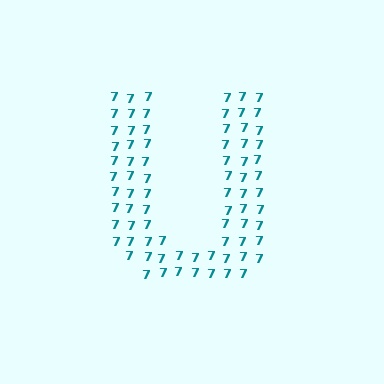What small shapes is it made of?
It is made of small digit 7's.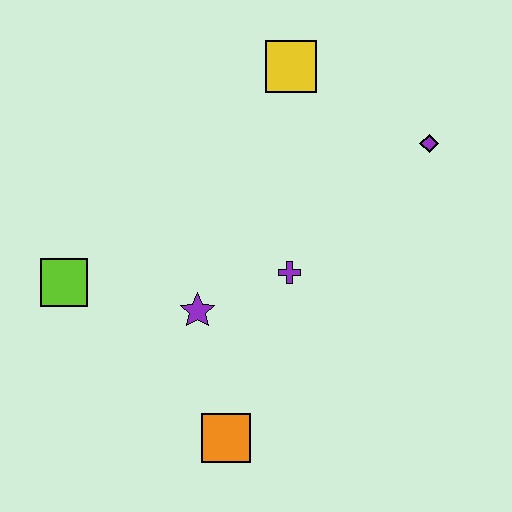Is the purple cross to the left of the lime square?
No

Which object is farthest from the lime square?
The purple diamond is farthest from the lime square.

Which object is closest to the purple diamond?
The yellow square is closest to the purple diamond.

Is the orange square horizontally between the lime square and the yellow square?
Yes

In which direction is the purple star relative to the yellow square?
The purple star is below the yellow square.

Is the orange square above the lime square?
No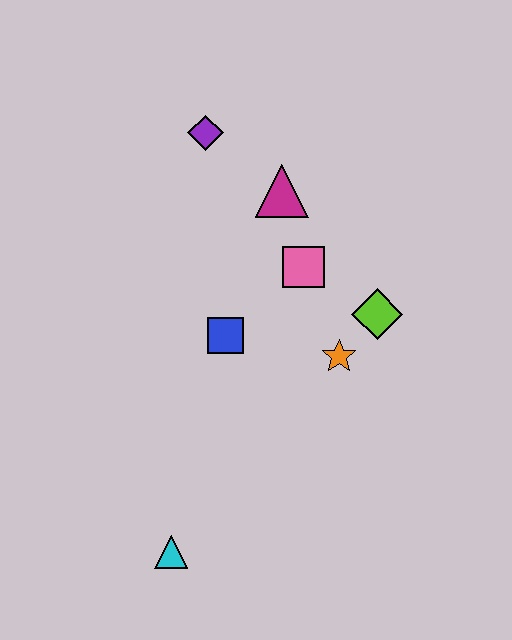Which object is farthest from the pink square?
The cyan triangle is farthest from the pink square.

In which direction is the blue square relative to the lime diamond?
The blue square is to the left of the lime diamond.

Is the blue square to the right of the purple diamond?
Yes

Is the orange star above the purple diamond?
No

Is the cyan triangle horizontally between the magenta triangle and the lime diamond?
No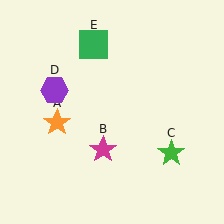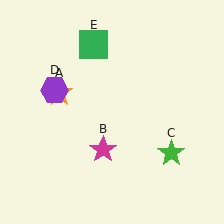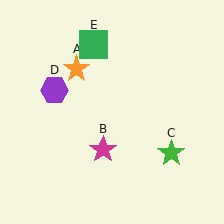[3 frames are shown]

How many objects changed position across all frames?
1 object changed position: orange star (object A).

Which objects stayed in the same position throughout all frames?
Magenta star (object B) and green star (object C) and purple hexagon (object D) and green square (object E) remained stationary.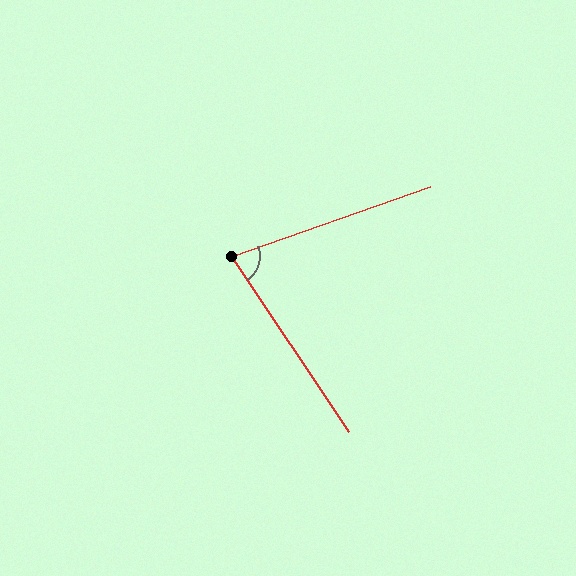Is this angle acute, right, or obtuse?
It is acute.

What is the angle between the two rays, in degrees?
Approximately 76 degrees.